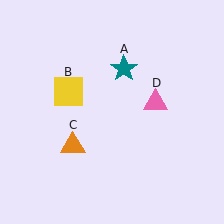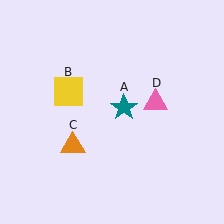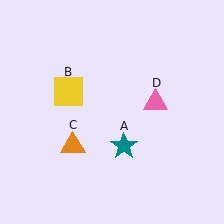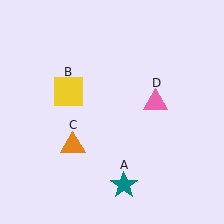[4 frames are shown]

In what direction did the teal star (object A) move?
The teal star (object A) moved down.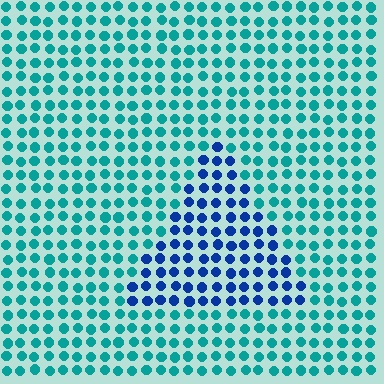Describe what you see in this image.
The image is filled with small teal elements in a uniform arrangement. A triangle-shaped region is visible where the elements are tinted to a slightly different hue, forming a subtle color boundary.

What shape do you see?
I see a triangle.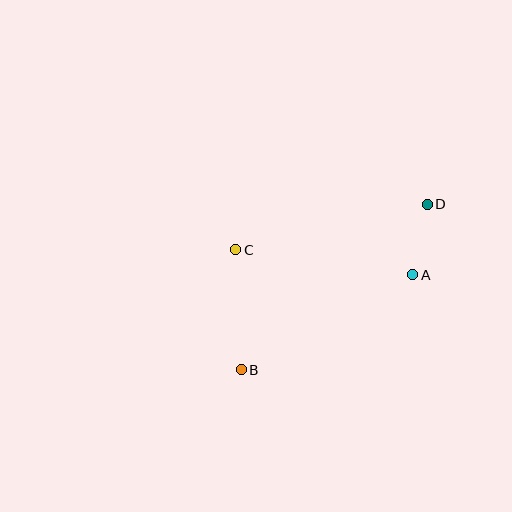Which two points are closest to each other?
Points A and D are closest to each other.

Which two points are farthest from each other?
Points B and D are farthest from each other.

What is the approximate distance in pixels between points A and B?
The distance between A and B is approximately 196 pixels.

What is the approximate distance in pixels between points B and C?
The distance between B and C is approximately 120 pixels.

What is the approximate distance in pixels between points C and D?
The distance between C and D is approximately 197 pixels.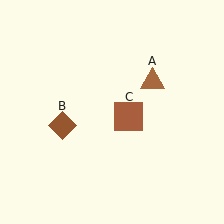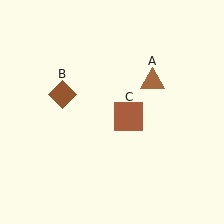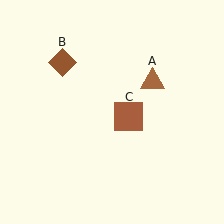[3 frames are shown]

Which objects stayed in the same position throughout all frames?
Brown triangle (object A) and brown square (object C) remained stationary.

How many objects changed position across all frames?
1 object changed position: brown diamond (object B).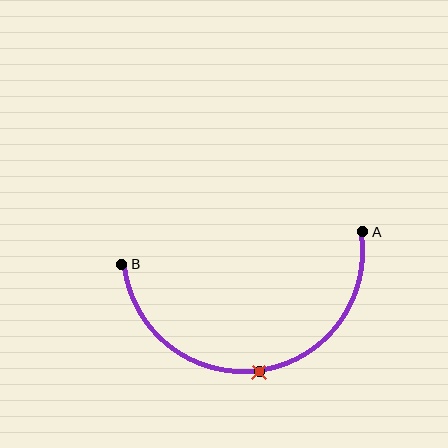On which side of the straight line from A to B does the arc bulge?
The arc bulges below the straight line connecting A and B.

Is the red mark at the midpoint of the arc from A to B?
Yes. The red mark lies on the arc at equal arc-length from both A and B — it is the arc midpoint.